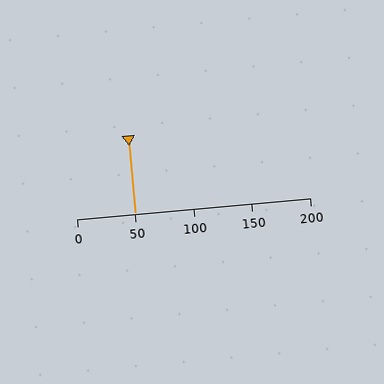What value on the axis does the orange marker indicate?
The marker indicates approximately 50.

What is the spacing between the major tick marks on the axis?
The major ticks are spaced 50 apart.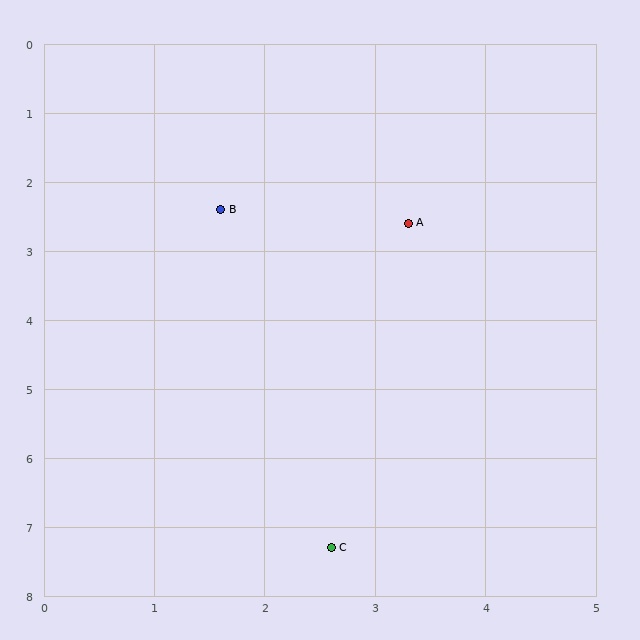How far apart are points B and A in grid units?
Points B and A are about 1.7 grid units apart.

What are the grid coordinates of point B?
Point B is at approximately (1.6, 2.4).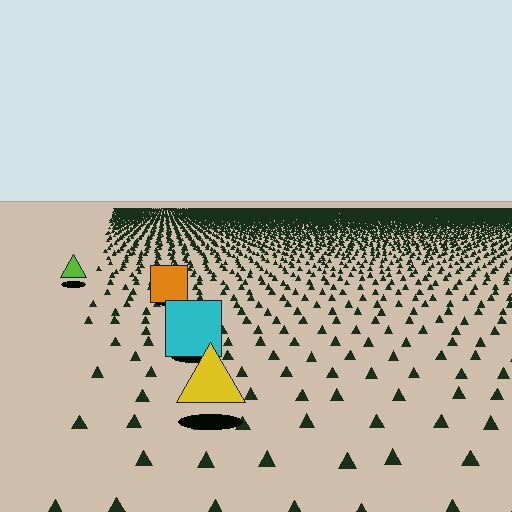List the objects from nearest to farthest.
From nearest to farthest: the yellow triangle, the cyan square, the orange square, the lime triangle.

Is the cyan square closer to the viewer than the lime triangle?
Yes. The cyan square is closer — you can tell from the texture gradient: the ground texture is coarser near it.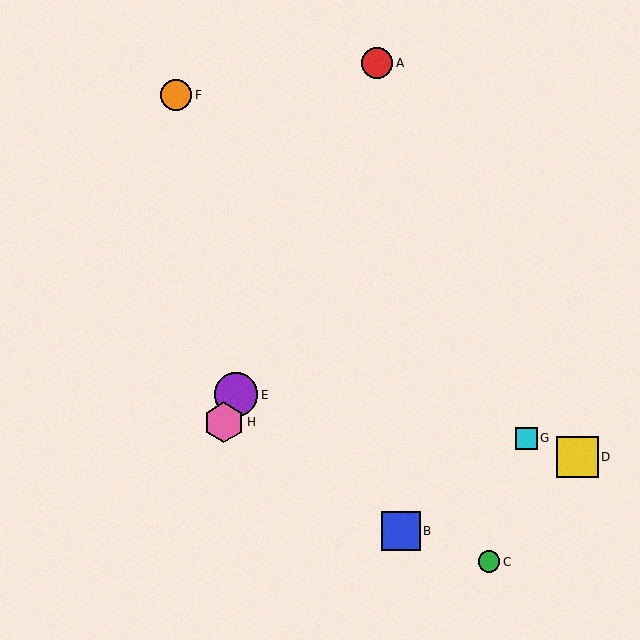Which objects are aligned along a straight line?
Objects A, E, H are aligned along a straight line.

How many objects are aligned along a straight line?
3 objects (A, E, H) are aligned along a straight line.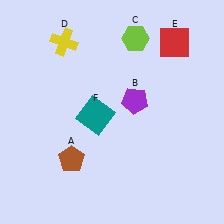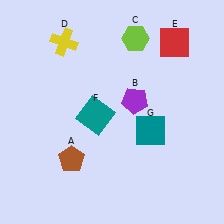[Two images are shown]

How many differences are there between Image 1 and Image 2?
There is 1 difference between the two images.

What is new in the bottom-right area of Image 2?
A teal square (G) was added in the bottom-right area of Image 2.